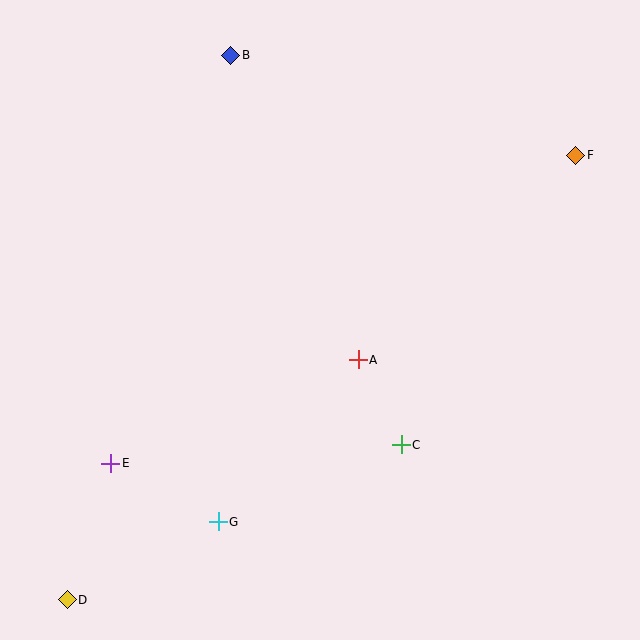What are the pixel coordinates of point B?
Point B is at (231, 55).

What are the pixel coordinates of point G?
Point G is at (218, 522).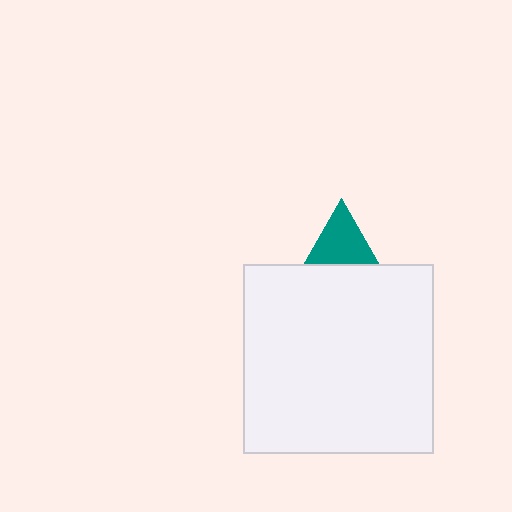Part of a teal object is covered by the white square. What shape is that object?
It is a triangle.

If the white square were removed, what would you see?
You would see the complete teal triangle.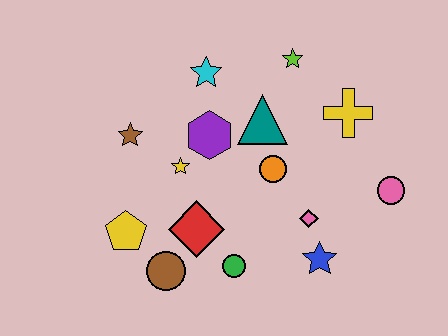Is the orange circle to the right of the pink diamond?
No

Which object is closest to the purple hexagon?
The yellow star is closest to the purple hexagon.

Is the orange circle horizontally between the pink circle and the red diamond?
Yes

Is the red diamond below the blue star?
No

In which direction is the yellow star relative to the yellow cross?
The yellow star is to the left of the yellow cross.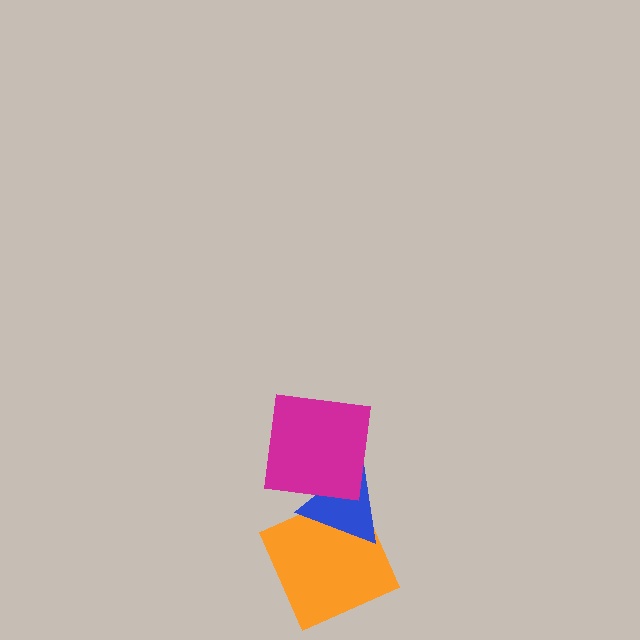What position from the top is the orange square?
The orange square is 3rd from the top.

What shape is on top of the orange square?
The blue triangle is on top of the orange square.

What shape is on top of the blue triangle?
The magenta square is on top of the blue triangle.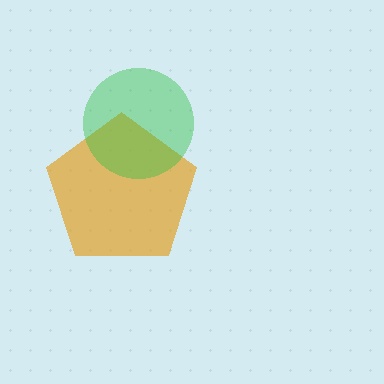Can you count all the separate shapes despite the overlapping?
Yes, there are 2 separate shapes.